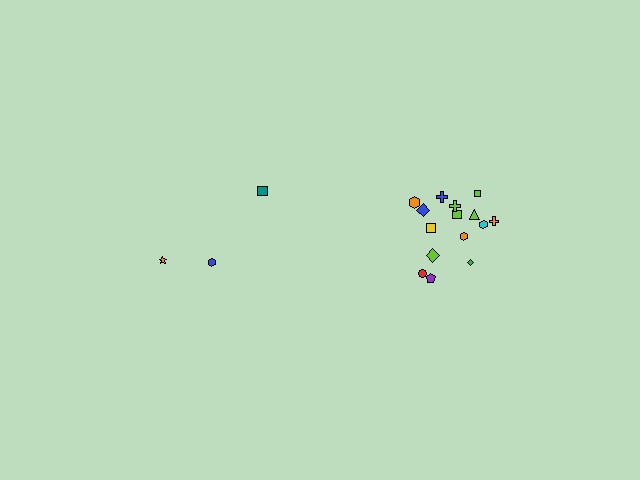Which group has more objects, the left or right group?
The right group.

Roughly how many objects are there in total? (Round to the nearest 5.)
Roughly 20 objects in total.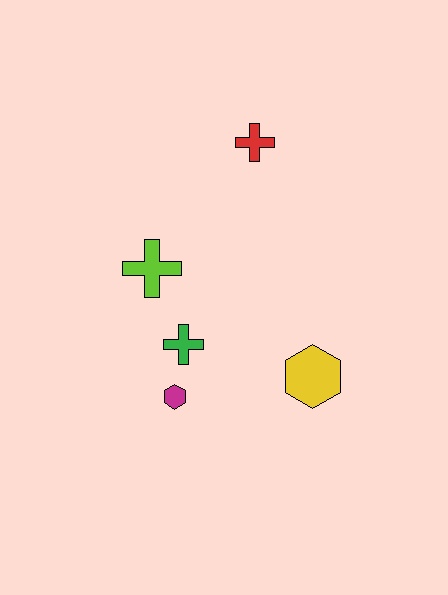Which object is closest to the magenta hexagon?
The green cross is closest to the magenta hexagon.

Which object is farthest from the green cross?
The red cross is farthest from the green cross.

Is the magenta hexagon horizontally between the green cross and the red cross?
No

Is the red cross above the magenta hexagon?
Yes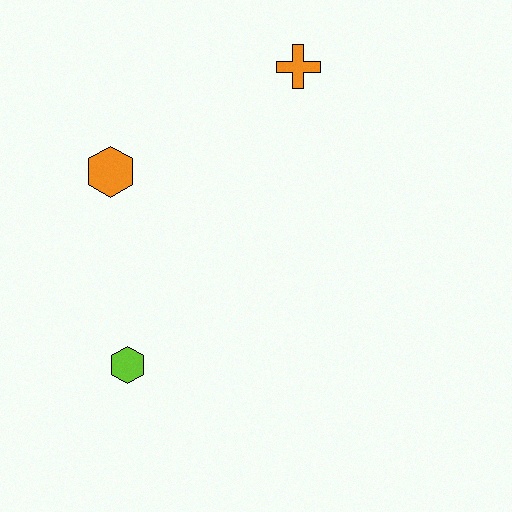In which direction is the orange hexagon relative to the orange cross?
The orange hexagon is to the left of the orange cross.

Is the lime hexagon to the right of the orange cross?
No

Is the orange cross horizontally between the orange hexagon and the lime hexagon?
No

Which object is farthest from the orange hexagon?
The orange cross is farthest from the orange hexagon.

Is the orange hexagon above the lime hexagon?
Yes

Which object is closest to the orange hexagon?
The lime hexagon is closest to the orange hexagon.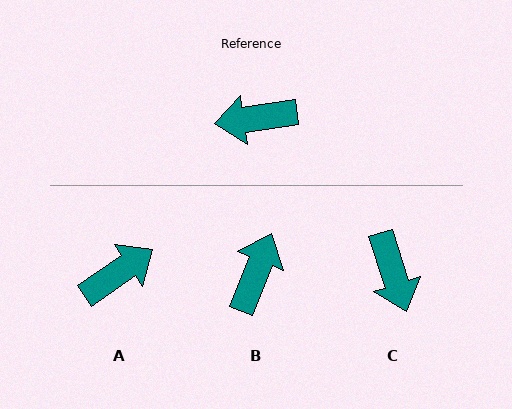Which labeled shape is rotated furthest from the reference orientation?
A, about 154 degrees away.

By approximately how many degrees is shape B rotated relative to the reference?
Approximately 120 degrees clockwise.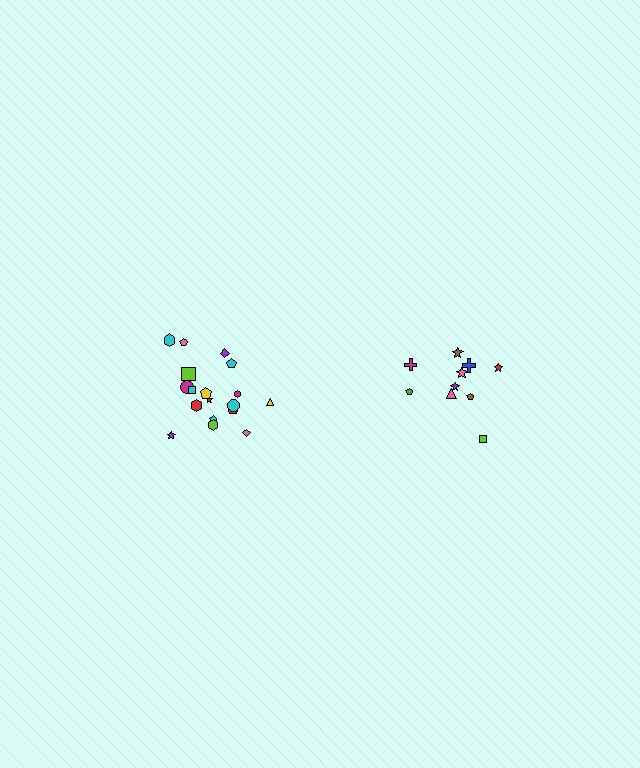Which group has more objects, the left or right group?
The left group.